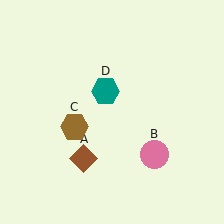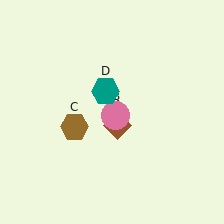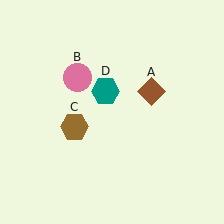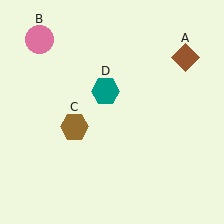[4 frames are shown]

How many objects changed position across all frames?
2 objects changed position: brown diamond (object A), pink circle (object B).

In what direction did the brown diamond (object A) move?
The brown diamond (object A) moved up and to the right.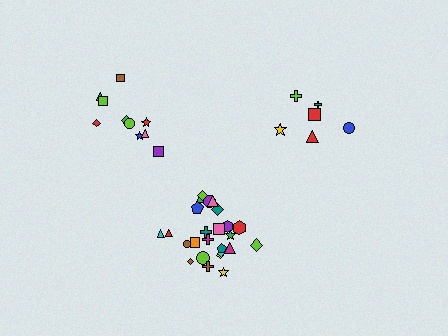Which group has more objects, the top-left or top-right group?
The top-left group.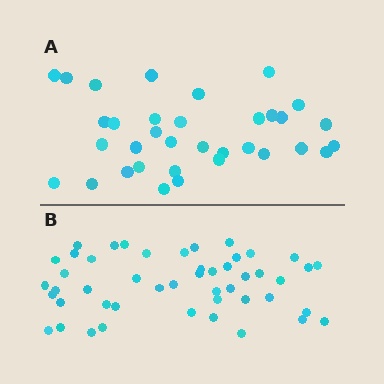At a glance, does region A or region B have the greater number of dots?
Region B (the bottom region) has more dots.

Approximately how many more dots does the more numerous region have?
Region B has approximately 15 more dots than region A.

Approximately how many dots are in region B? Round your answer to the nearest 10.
About 50 dots. (The exact count is 48, which rounds to 50.)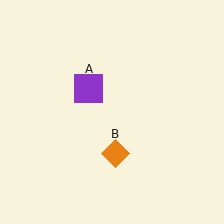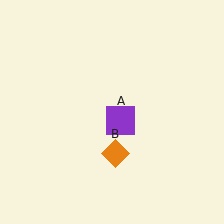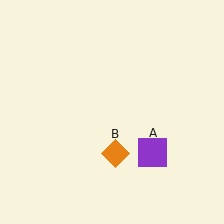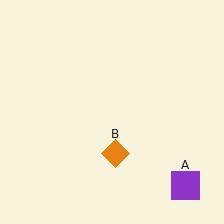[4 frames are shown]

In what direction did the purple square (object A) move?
The purple square (object A) moved down and to the right.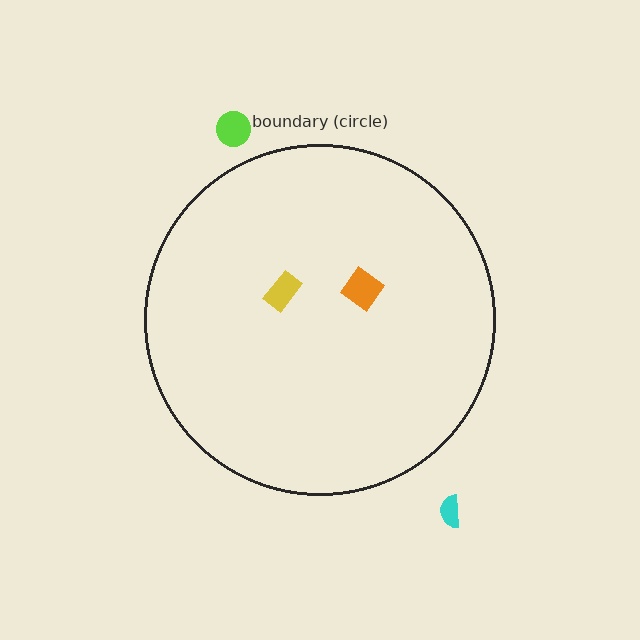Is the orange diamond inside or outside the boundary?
Inside.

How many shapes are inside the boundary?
2 inside, 2 outside.